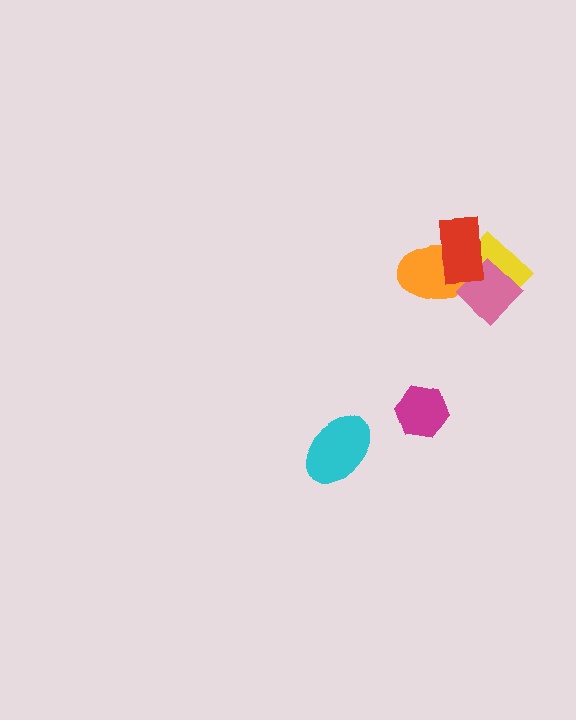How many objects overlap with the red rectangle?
3 objects overlap with the red rectangle.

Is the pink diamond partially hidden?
Yes, it is partially covered by another shape.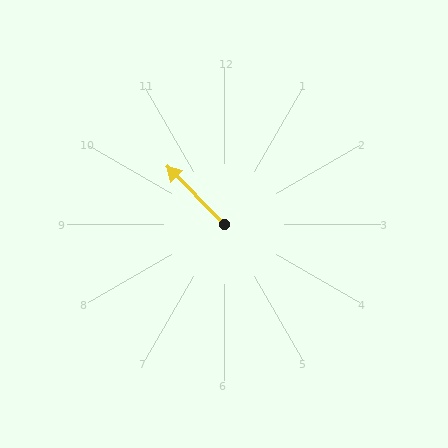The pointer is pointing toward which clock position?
Roughly 11 o'clock.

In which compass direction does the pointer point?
Northwest.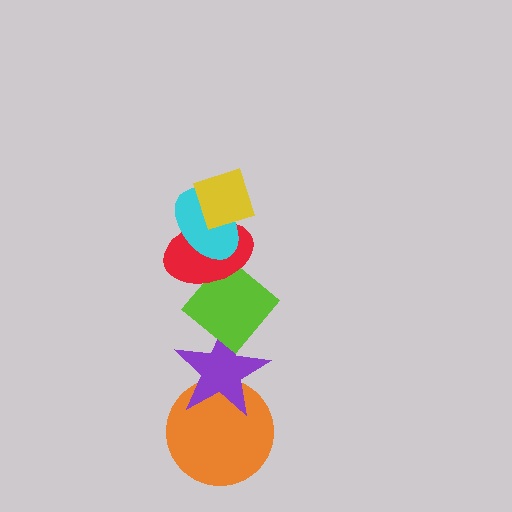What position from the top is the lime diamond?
The lime diamond is 4th from the top.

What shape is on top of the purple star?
The lime diamond is on top of the purple star.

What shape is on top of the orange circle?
The purple star is on top of the orange circle.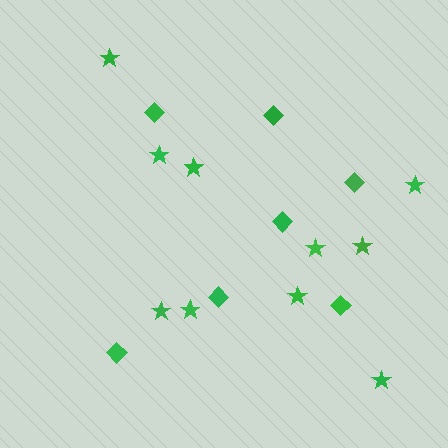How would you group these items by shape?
There are 2 groups: one group of diamonds (7) and one group of stars (10).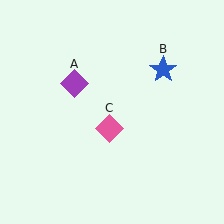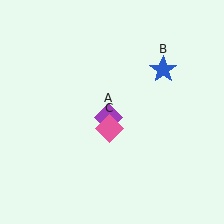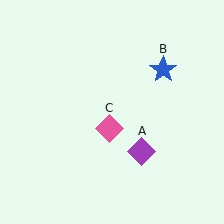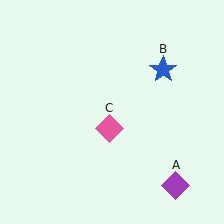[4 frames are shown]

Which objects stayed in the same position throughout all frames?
Blue star (object B) and pink diamond (object C) remained stationary.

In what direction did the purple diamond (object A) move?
The purple diamond (object A) moved down and to the right.